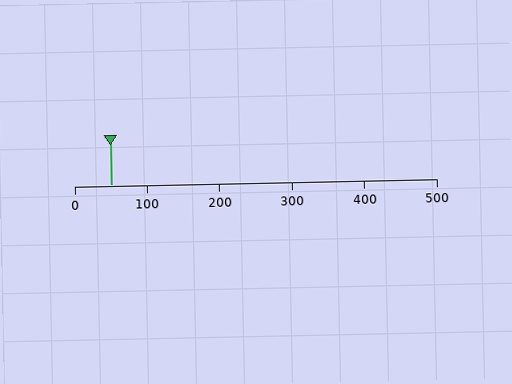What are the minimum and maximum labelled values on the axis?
The axis runs from 0 to 500.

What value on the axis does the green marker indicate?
The marker indicates approximately 50.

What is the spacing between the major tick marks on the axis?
The major ticks are spaced 100 apart.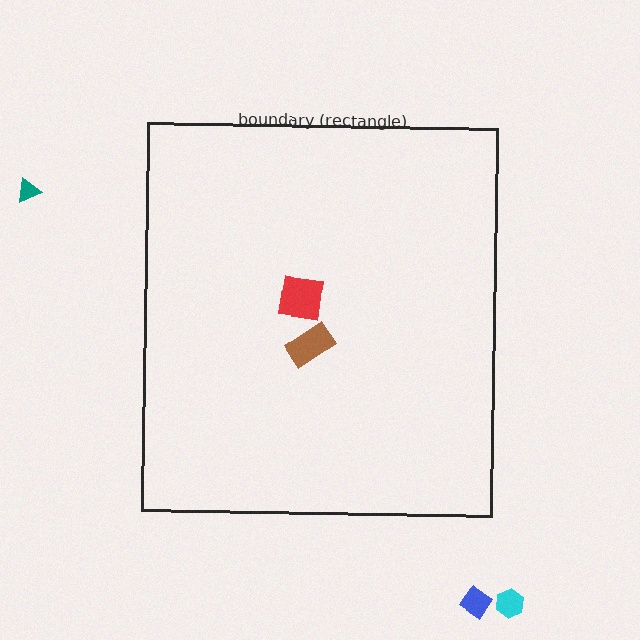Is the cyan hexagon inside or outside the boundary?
Outside.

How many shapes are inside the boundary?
2 inside, 3 outside.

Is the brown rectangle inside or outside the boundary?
Inside.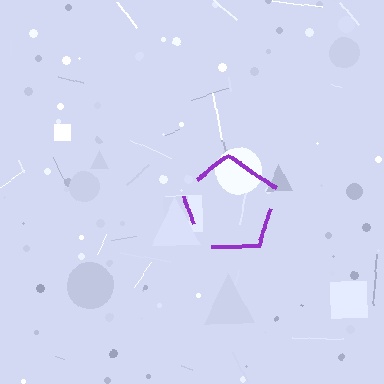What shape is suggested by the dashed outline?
The dashed outline suggests a pentagon.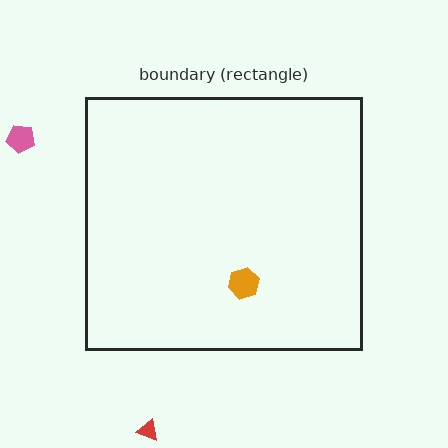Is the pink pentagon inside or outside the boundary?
Outside.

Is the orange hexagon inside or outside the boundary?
Inside.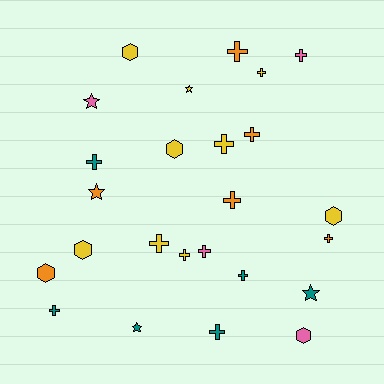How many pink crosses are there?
There are 2 pink crosses.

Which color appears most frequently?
Yellow, with 9 objects.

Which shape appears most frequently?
Cross, with 14 objects.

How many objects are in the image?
There are 25 objects.